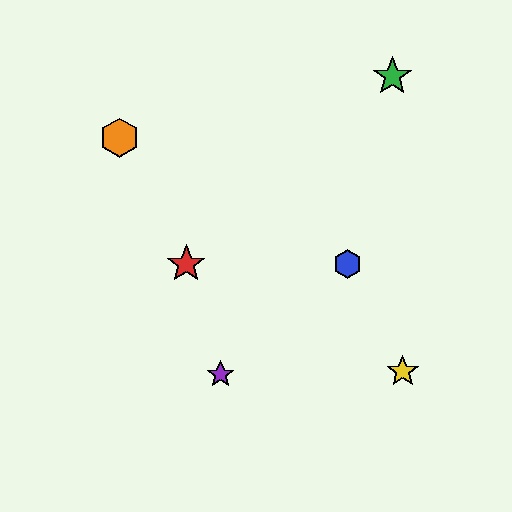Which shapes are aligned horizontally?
The red star, the blue hexagon are aligned horizontally.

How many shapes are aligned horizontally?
2 shapes (the red star, the blue hexagon) are aligned horizontally.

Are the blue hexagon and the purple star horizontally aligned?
No, the blue hexagon is at y≈264 and the purple star is at y≈374.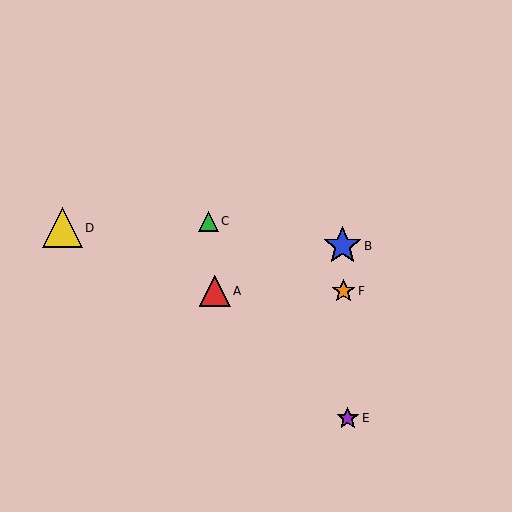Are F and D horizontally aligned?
No, F is at y≈291 and D is at y≈228.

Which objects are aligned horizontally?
Objects A, F are aligned horizontally.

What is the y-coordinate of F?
Object F is at y≈291.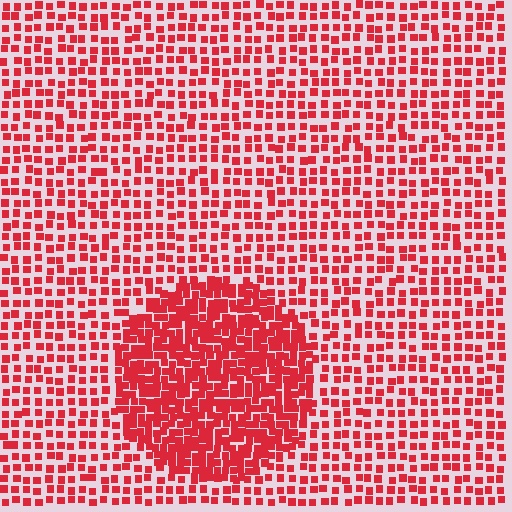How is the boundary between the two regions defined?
The boundary is defined by a change in element density (approximately 2.1x ratio). All elements are the same color, size, and shape.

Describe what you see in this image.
The image contains small red elements arranged at two different densities. A circle-shaped region is visible where the elements are more densely packed than the surrounding area.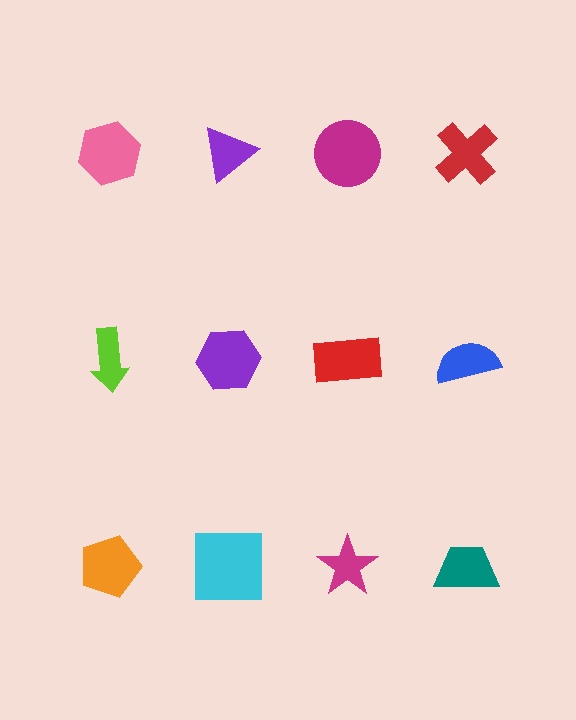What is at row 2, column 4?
A blue semicircle.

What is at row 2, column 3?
A red rectangle.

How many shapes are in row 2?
4 shapes.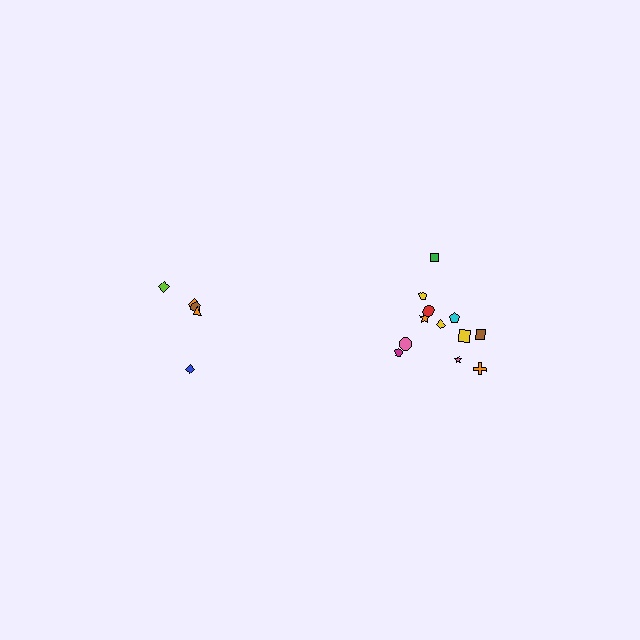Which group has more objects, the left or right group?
The right group.